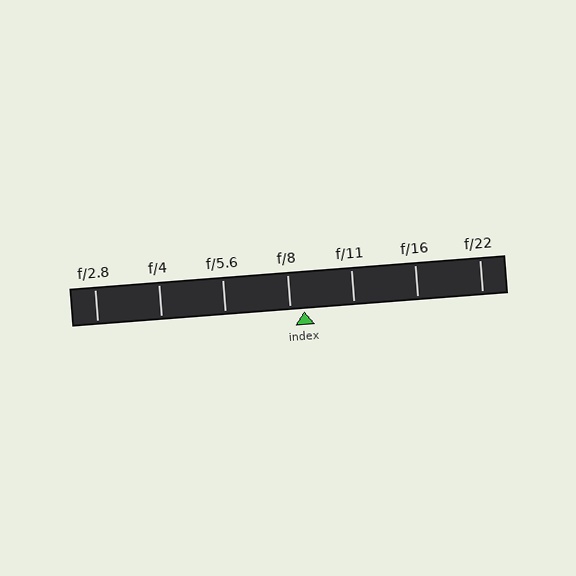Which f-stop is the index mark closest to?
The index mark is closest to f/8.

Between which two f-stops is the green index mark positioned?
The index mark is between f/8 and f/11.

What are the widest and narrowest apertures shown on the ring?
The widest aperture shown is f/2.8 and the narrowest is f/22.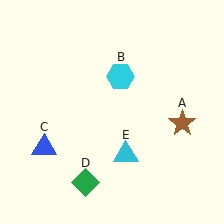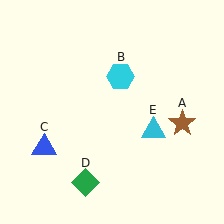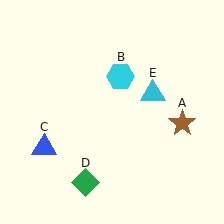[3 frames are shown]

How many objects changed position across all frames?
1 object changed position: cyan triangle (object E).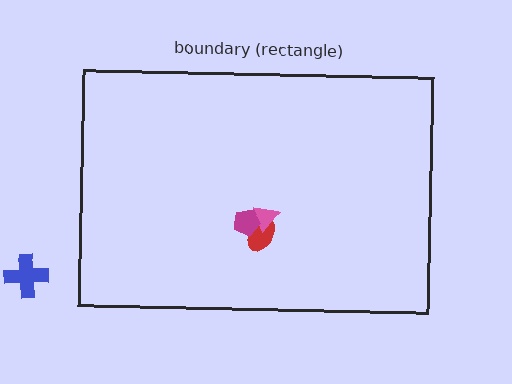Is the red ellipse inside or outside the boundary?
Inside.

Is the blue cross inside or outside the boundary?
Outside.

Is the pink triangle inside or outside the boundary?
Inside.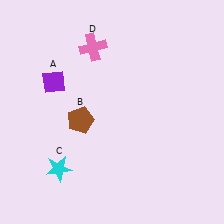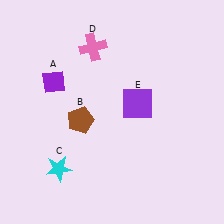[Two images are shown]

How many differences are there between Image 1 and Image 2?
There is 1 difference between the two images.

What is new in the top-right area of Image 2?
A purple square (E) was added in the top-right area of Image 2.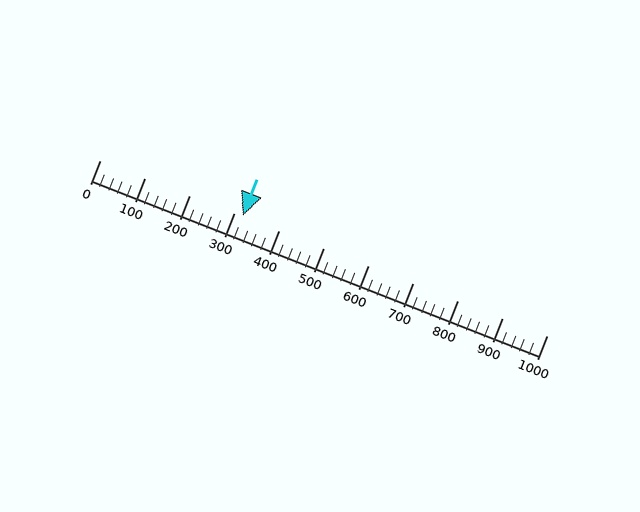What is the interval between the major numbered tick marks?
The major tick marks are spaced 100 units apart.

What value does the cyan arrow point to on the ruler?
The cyan arrow points to approximately 320.